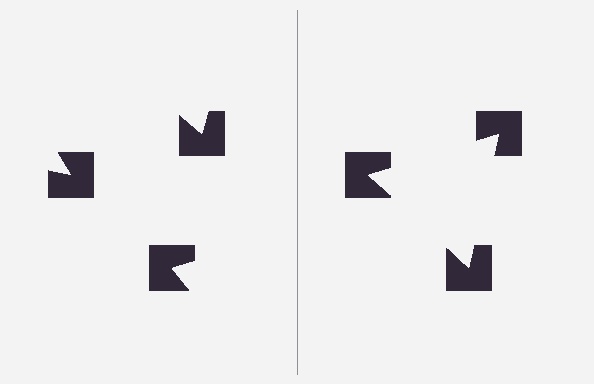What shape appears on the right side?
An illusory triangle.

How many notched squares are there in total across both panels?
6 — 3 on each side.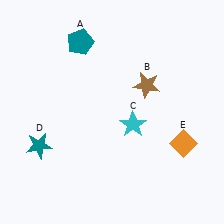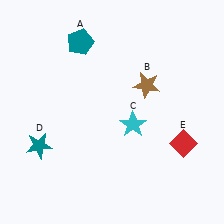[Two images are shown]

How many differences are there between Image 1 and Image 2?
There is 1 difference between the two images.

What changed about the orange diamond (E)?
In Image 1, E is orange. In Image 2, it changed to red.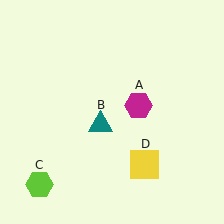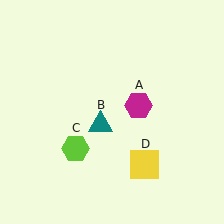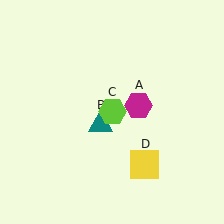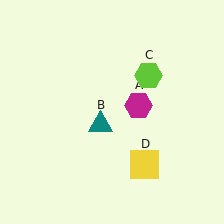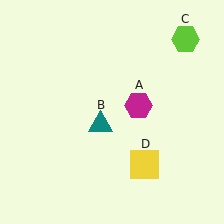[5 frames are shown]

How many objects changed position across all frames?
1 object changed position: lime hexagon (object C).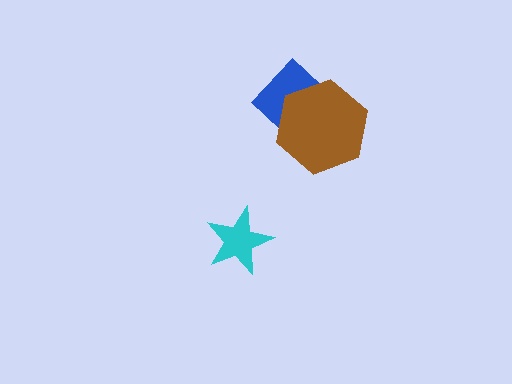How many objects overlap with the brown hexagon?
1 object overlaps with the brown hexagon.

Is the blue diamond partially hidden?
Yes, it is partially covered by another shape.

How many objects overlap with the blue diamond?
1 object overlaps with the blue diamond.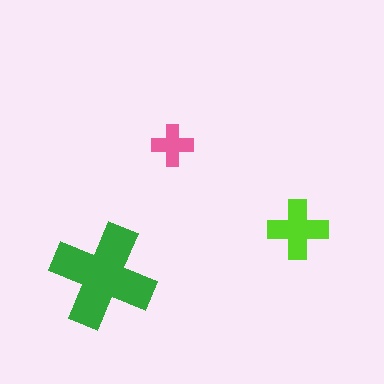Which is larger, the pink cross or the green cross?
The green one.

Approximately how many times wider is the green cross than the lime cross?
About 1.5 times wider.